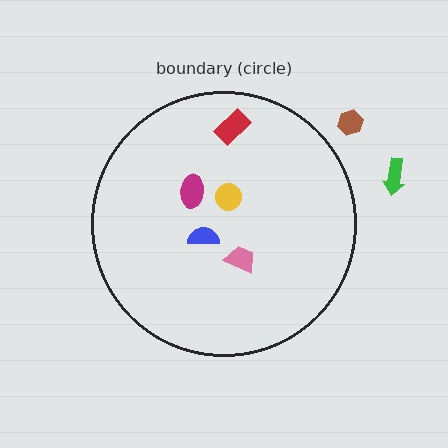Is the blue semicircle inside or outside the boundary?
Inside.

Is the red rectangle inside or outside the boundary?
Inside.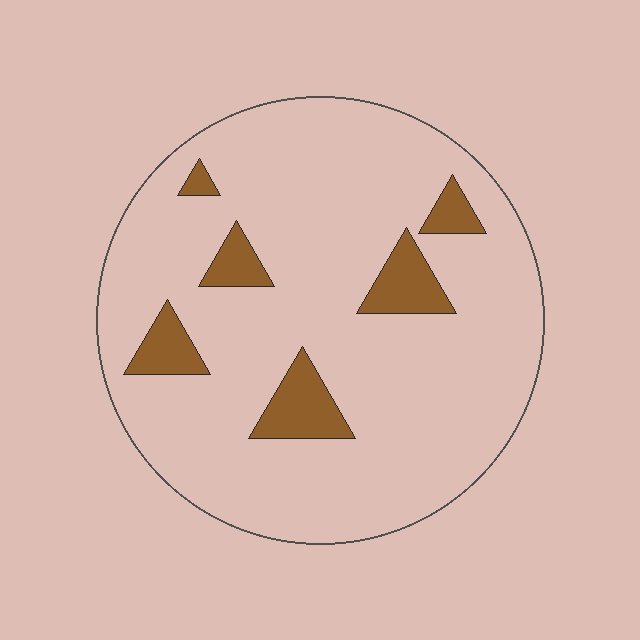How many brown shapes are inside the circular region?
6.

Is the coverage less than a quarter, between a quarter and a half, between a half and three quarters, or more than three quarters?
Less than a quarter.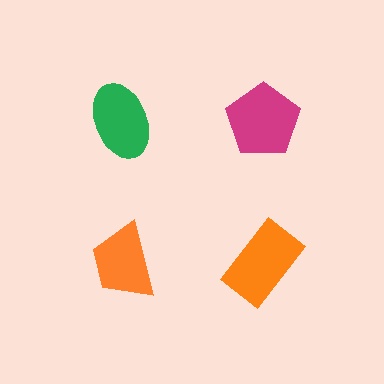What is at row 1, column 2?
A magenta pentagon.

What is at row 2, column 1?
An orange trapezoid.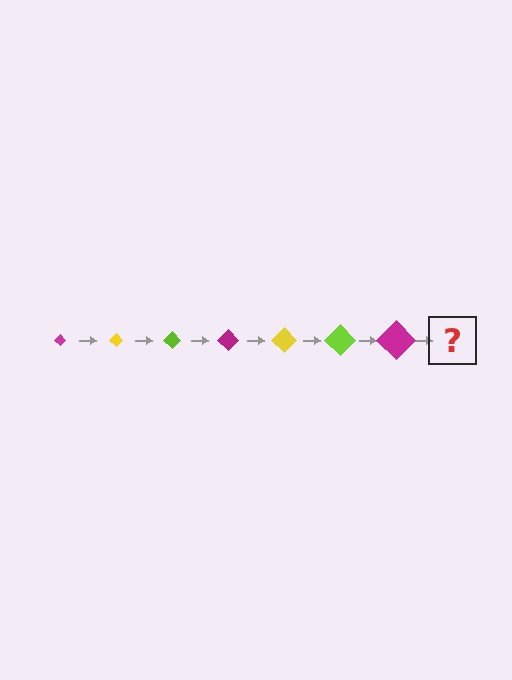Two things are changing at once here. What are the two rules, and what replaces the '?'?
The two rules are that the diamond grows larger each step and the color cycles through magenta, yellow, and lime. The '?' should be a yellow diamond, larger than the previous one.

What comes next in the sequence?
The next element should be a yellow diamond, larger than the previous one.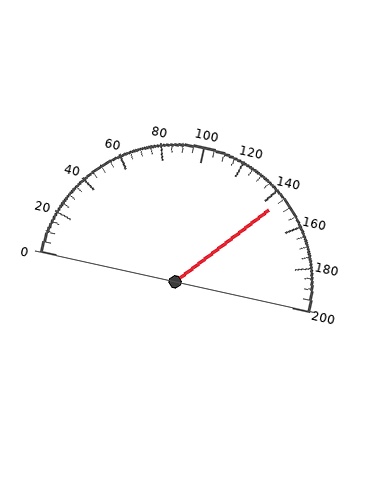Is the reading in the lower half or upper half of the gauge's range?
The reading is in the upper half of the range (0 to 200).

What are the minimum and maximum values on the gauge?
The gauge ranges from 0 to 200.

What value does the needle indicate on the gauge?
The needle indicates approximately 145.